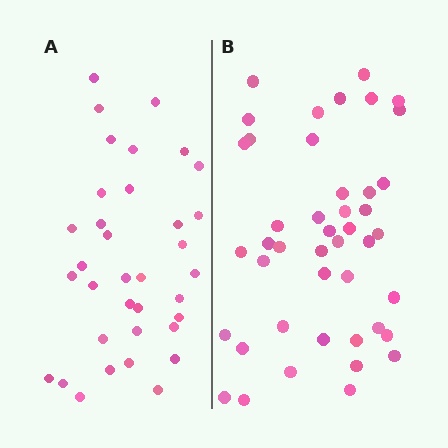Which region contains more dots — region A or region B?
Region B (the right region) has more dots.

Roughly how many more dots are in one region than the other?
Region B has roughly 8 or so more dots than region A.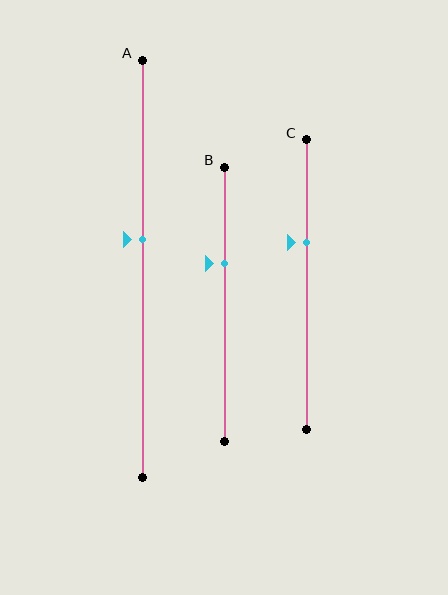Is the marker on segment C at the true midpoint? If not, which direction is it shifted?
No, the marker on segment C is shifted upward by about 15% of the segment length.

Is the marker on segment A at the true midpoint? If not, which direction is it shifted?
No, the marker on segment A is shifted upward by about 7% of the segment length.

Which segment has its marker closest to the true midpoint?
Segment A has its marker closest to the true midpoint.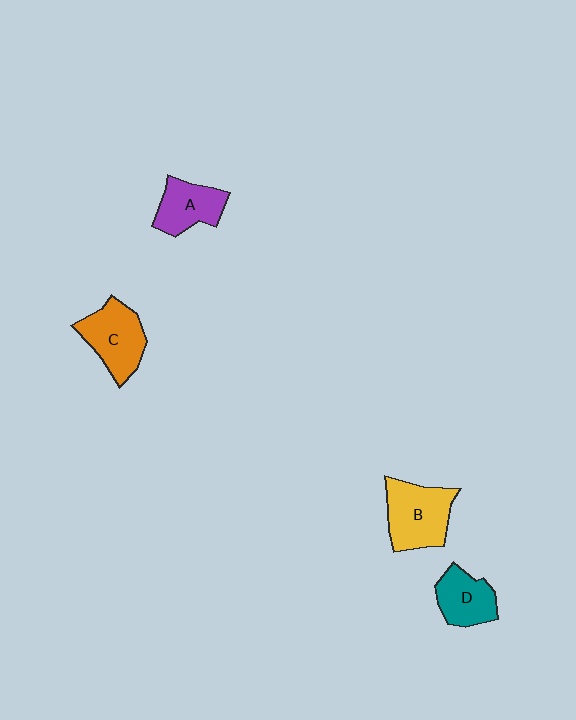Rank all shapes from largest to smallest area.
From largest to smallest: B (yellow), C (orange), A (purple), D (teal).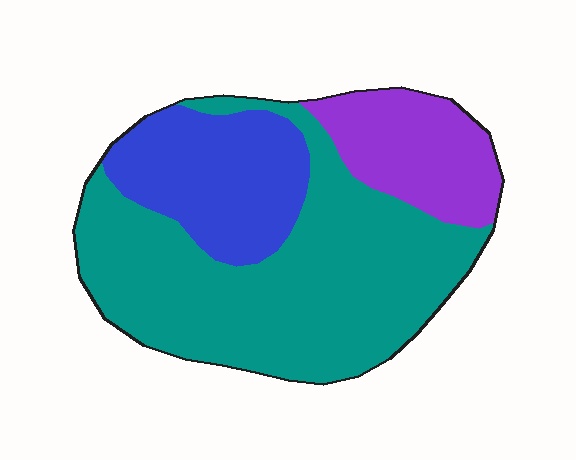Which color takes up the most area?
Teal, at roughly 60%.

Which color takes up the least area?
Purple, at roughly 20%.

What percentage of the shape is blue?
Blue takes up about one quarter (1/4) of the shape.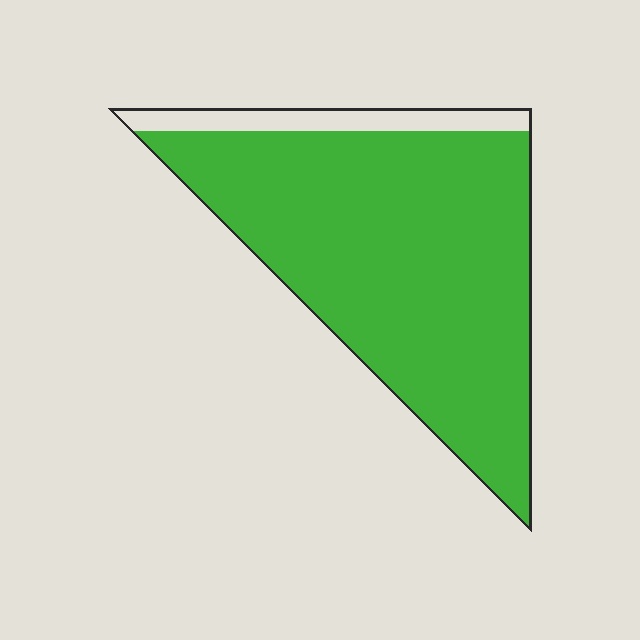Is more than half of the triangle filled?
Yes.